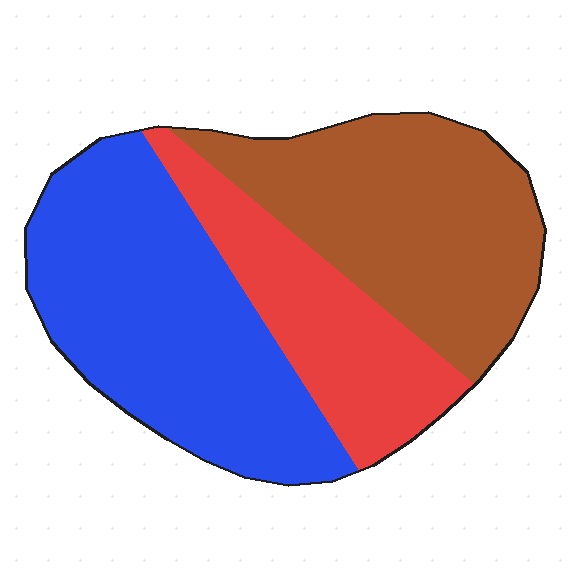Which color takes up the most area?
Blue, at roughly 40%.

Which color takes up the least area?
Red, at roughly 25%.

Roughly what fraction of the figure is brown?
Brown takes up about three eighths (3/8) of the figure.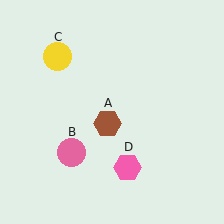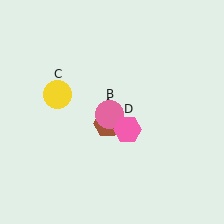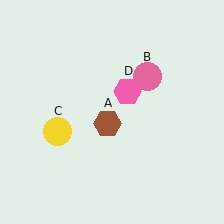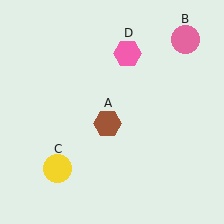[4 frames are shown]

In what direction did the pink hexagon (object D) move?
The pink hexagon (object D) moved up.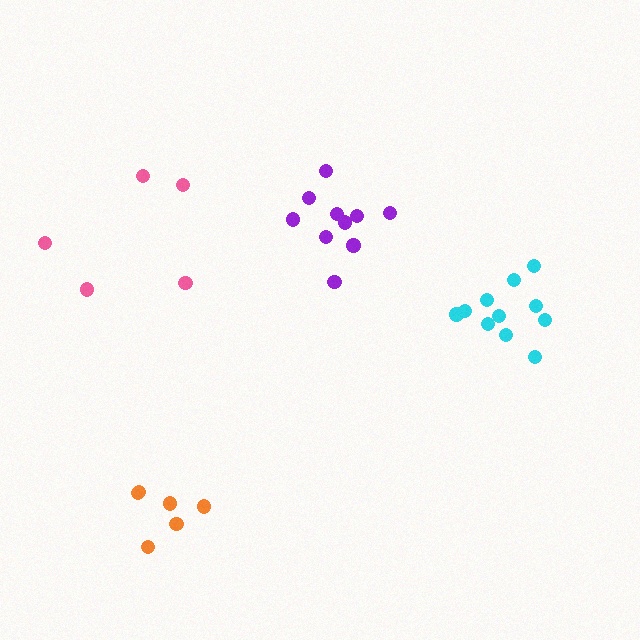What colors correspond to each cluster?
The clusters are colored: cyan, pink, orange, purple.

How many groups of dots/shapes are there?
There are 4 groups.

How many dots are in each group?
Group 1: 11 dots, Group 2: 5 dots, Group 3: 6 dots, Group 4: 10 dots (32 total).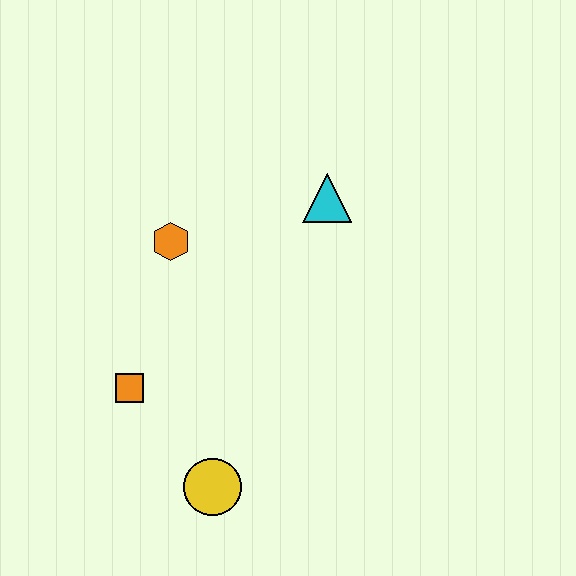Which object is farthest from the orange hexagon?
The yellow circle is farthest from the orange hexagon.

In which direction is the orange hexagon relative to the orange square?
The orange hexagon is above the orange square.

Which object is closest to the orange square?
The yellow circle is closest to the orange square.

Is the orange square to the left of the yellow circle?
Yes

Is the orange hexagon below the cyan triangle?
Yes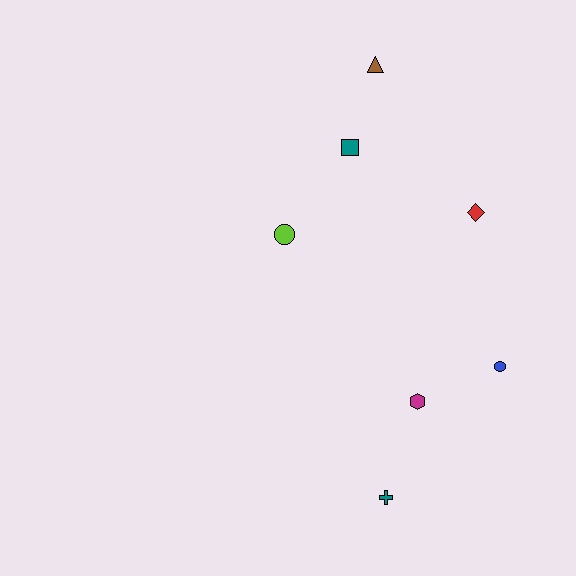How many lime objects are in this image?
There is 1 lime object.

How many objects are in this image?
There are 7 objects.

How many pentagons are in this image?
There are no pentagons.